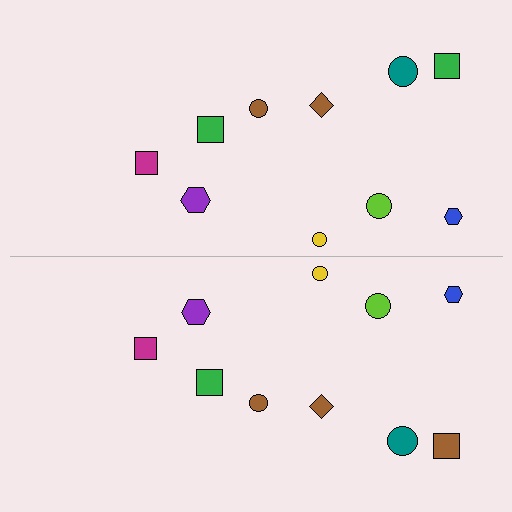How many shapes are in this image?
There are 20 shapes in this image.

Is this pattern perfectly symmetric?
No, the pattern is not perfectly symmetric. The brown square on the bottom side breaks the symmetry — its mirror counterpart is green.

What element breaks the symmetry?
The brown square on the bottom side breaks the symmetry — its mirror counterpart is green.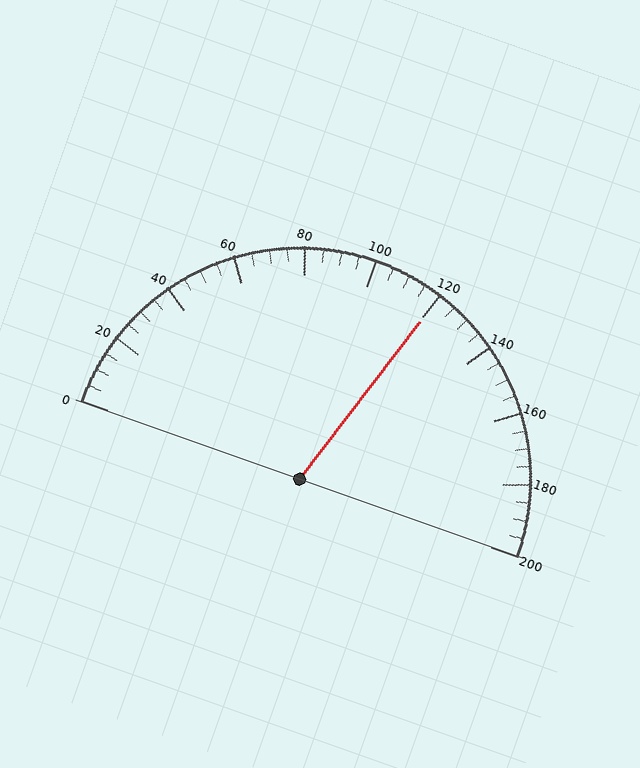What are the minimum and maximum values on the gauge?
The gauge ranges from 0 to 200.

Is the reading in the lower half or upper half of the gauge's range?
The reading is in the upper half of the range (0 to 200).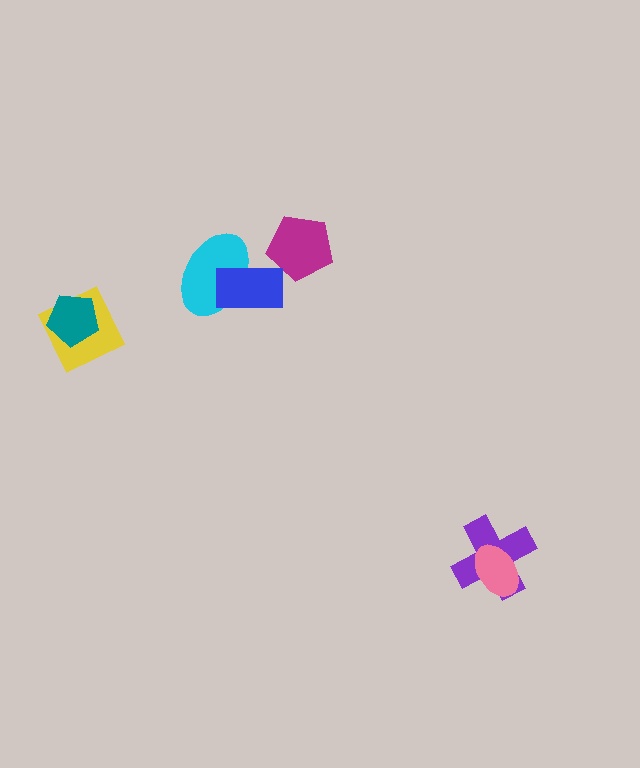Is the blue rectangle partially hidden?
No, no other shape covers it.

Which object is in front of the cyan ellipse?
The blue rectangle is in front of the cyan ellipse.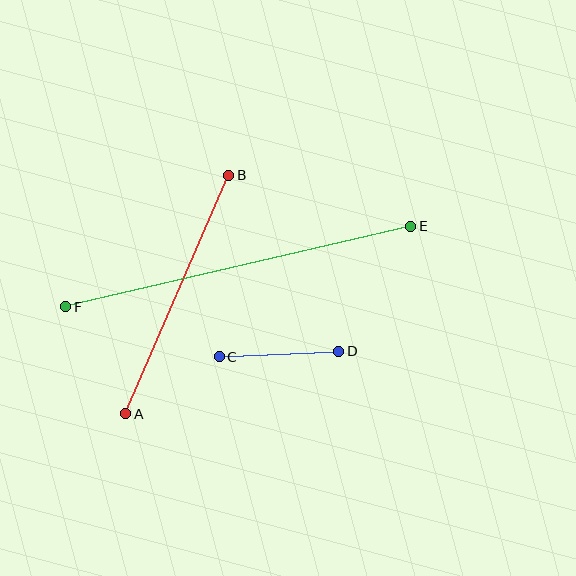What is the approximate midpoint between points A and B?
The midpoint is at approximately (177, 294) pixels.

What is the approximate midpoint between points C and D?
The midpoint is at approximately (279, 354) pixels.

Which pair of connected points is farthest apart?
Points E and F are farthest apart.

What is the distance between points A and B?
The distance is approximately 260 pixels.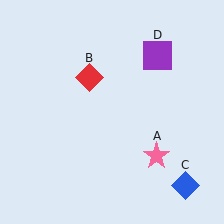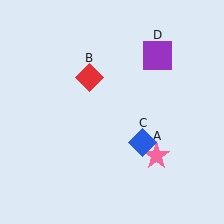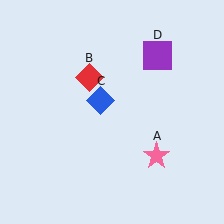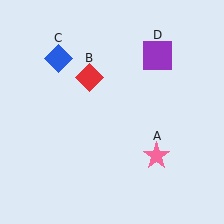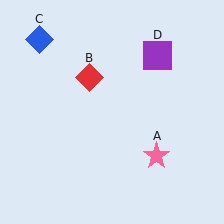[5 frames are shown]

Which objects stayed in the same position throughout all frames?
Pink star (object A) and red diamond (object B) and purple square (object D) remained stationary.